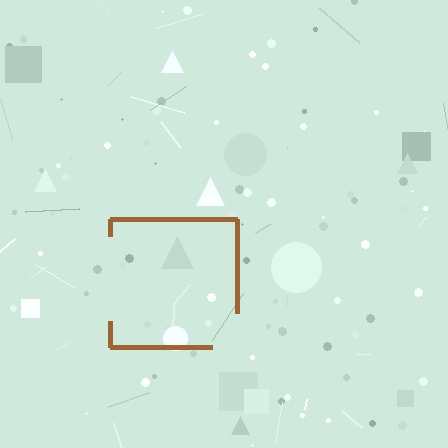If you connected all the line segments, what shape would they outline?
They would outline a square.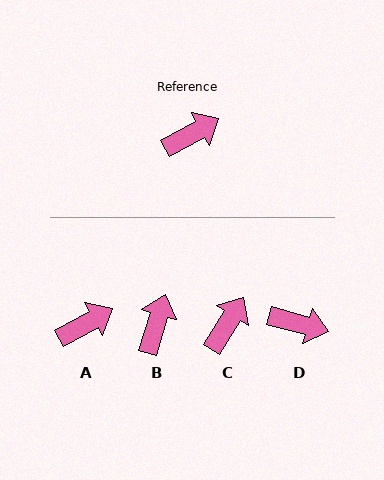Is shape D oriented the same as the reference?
No, it is off by about 44 degrees.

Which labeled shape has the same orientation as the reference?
A.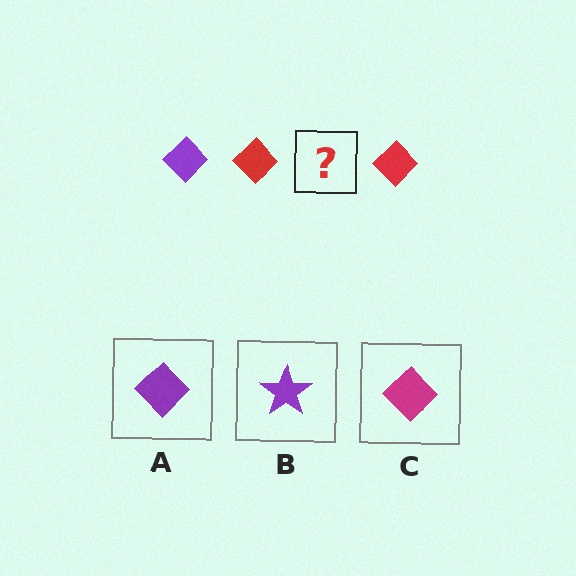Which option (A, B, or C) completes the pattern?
A.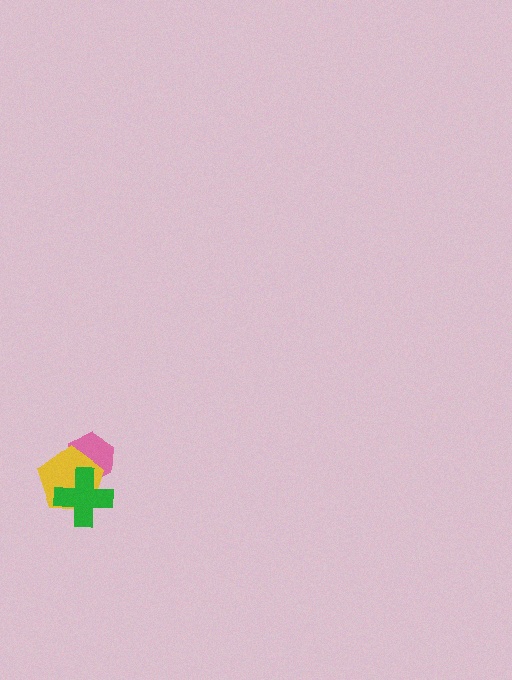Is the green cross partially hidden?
No, no other shape covers it.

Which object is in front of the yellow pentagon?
The green cross is in front of the yellow pentagon.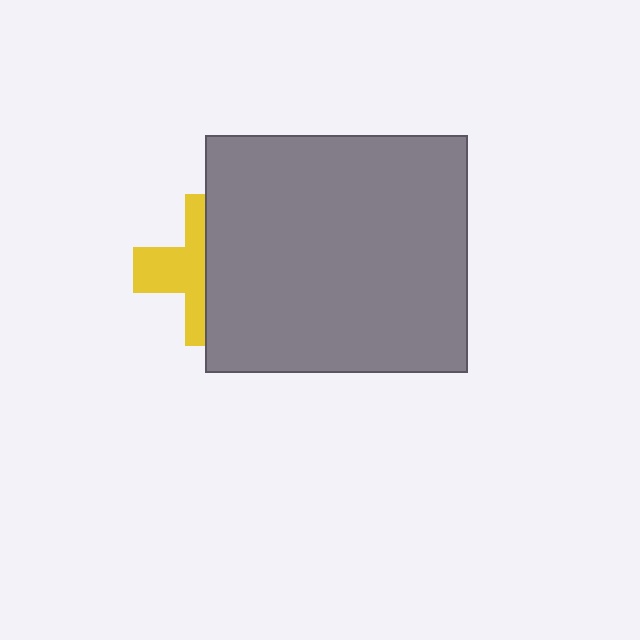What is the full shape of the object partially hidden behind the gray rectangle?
The partially hidden object is a yellow cross.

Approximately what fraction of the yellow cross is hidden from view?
Roughly 54% of the yellow cross is hidden behind the gray rectangle.